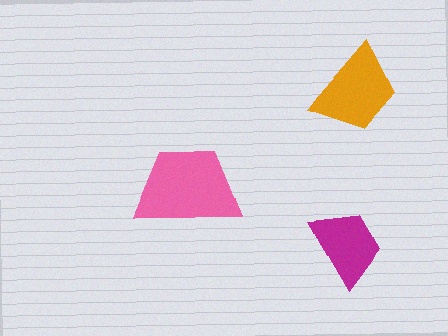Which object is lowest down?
The magenta trapezoid is bottommost.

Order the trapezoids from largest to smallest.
the pink one, the orange one, the magenta one.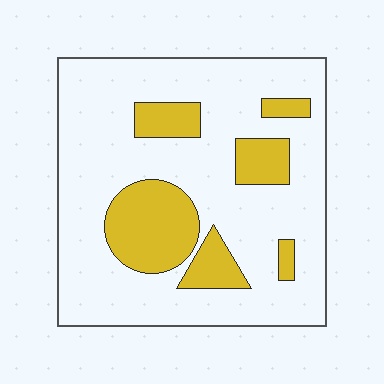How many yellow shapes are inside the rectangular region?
6.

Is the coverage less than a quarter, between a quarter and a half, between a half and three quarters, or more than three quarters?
Less than a quarter.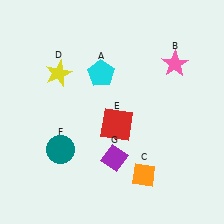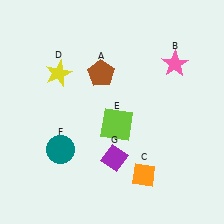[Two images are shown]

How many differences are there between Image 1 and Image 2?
There are 2 differences between the two images.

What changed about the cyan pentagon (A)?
In Image 1, A is cyan. In Image 2, it changed to brown.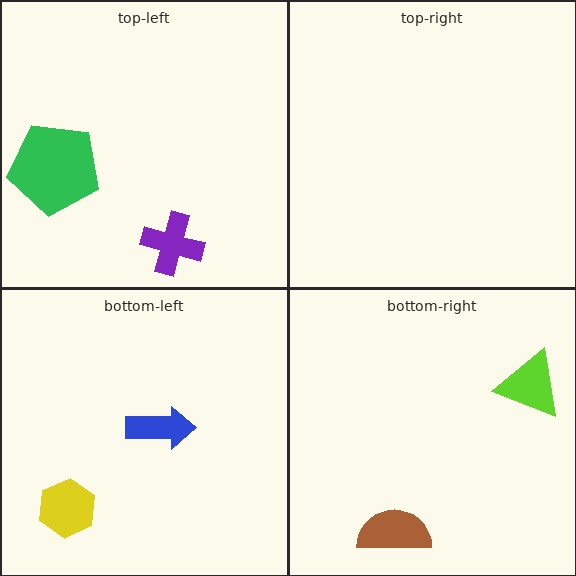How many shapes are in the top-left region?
2.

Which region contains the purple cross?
The top-left region.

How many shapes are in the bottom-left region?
2.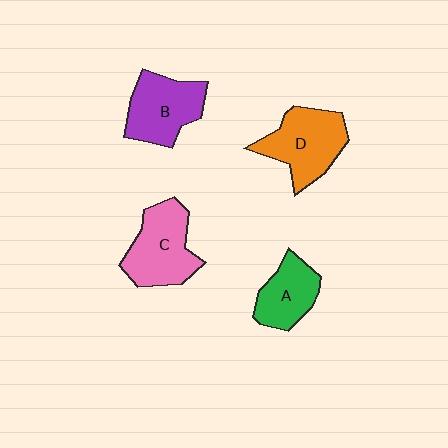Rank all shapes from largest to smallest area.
From largest to smallest: C (pink), D (orange), B (purple), A (green).